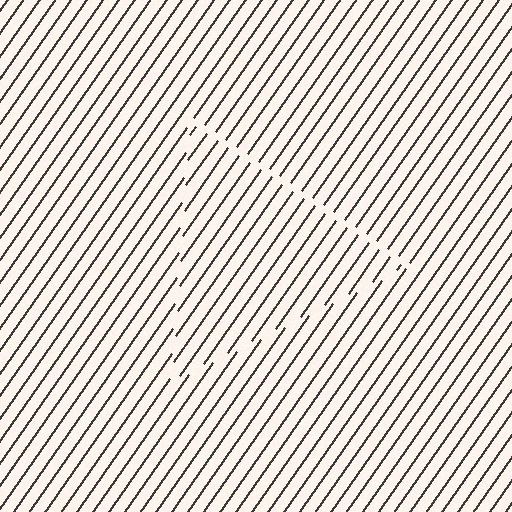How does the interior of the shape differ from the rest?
The interior of the shape contains the same grating, shifted by half a period — the contour is defined by the phase discontinuity where line-ends from the inner and outer gratings abut.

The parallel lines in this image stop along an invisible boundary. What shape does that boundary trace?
An illusory triangle. The interior of the shape contains the same grating, shifted by half a period — the contour is defined by the phase discontinuity where line-ends from the inner and outer gratings abut.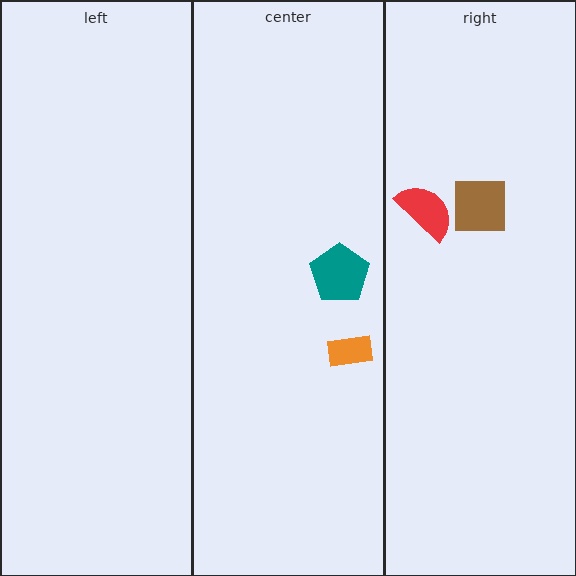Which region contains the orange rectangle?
The center region.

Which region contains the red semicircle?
The right region.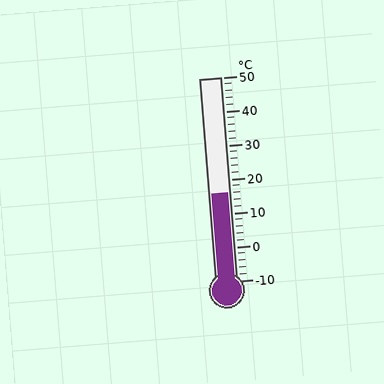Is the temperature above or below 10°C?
The temperature is above 10°C.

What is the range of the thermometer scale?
The thermometer scale ranges from -10°C to 50°C.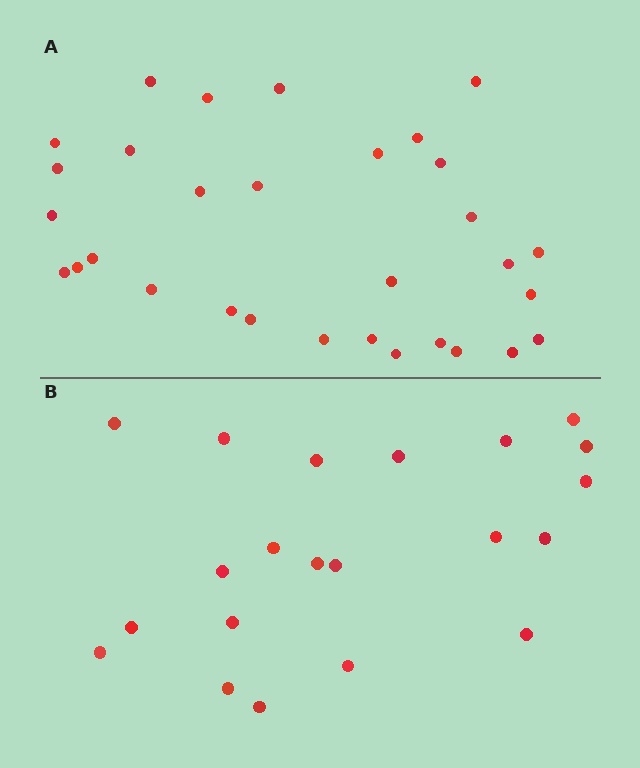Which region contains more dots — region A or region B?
Region A (the top region) has more dots.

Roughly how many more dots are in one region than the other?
Region A has roughly 10 or so more dots than region B.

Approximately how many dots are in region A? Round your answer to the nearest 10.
About 30 dots. (The exact count is 31, which rounds to 30.)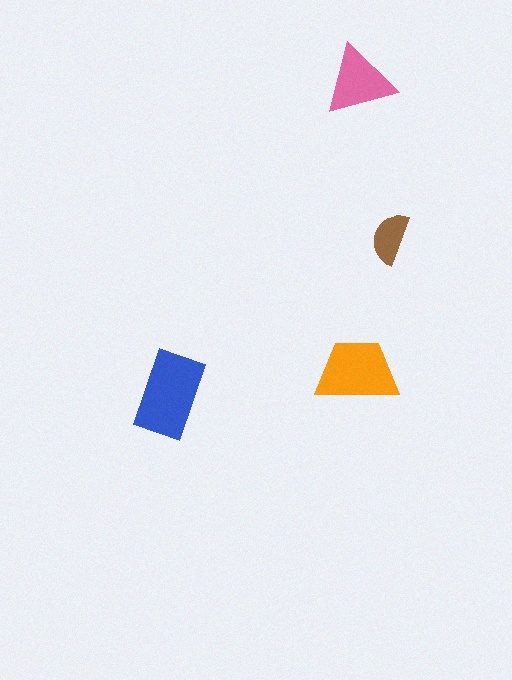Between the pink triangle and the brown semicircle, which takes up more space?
The pink triangle.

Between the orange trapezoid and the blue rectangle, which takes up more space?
The blue rectangle.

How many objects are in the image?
There are 4 objects in the image.